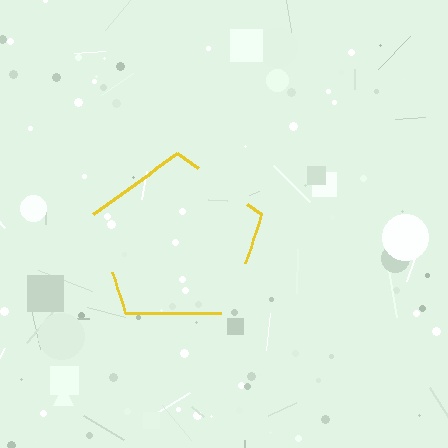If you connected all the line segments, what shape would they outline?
They would outline a pentagon.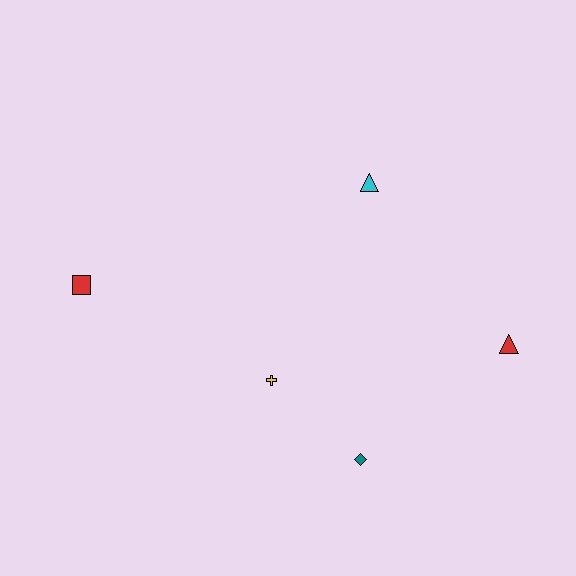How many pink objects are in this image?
There are no pink objects.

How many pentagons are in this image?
There are no pentagons.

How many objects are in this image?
There are 5 objects.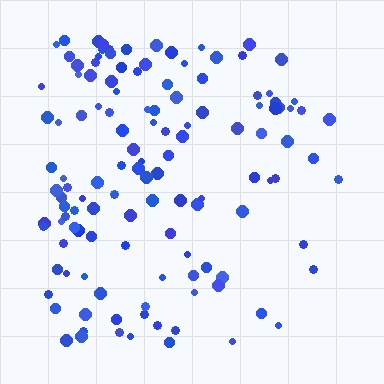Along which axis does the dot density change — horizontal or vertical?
Horizontal.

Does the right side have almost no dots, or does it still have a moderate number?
Still a moderate number, just noticeably fewer than the left.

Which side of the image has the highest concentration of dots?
The left.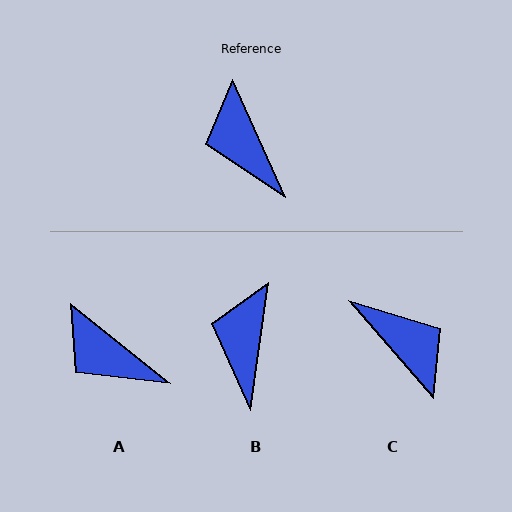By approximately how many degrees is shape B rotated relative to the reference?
Approximately 32 degrees clockwise.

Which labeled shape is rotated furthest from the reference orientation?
C, about 163 degrees away.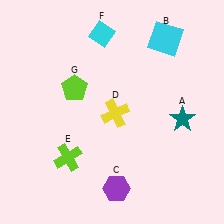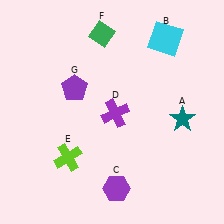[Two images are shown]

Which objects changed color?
D changed from yellow to purple. F changed from cyan to green. G changed from lime to purple.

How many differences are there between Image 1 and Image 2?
There are 3 differences between the two images.